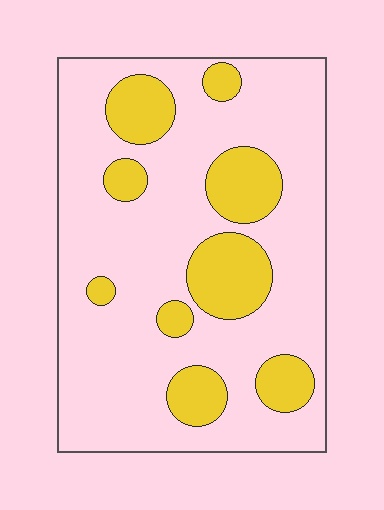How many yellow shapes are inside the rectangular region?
9.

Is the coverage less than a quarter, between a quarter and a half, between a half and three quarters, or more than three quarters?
Less than a quarter.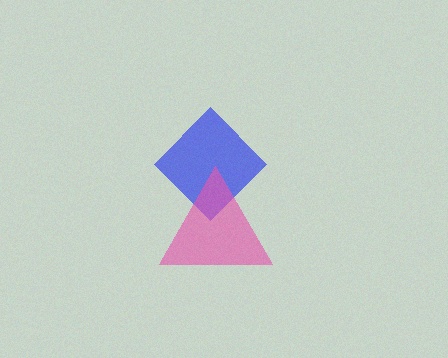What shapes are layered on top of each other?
The layered shapes are: a blue diamond, a pink triangle.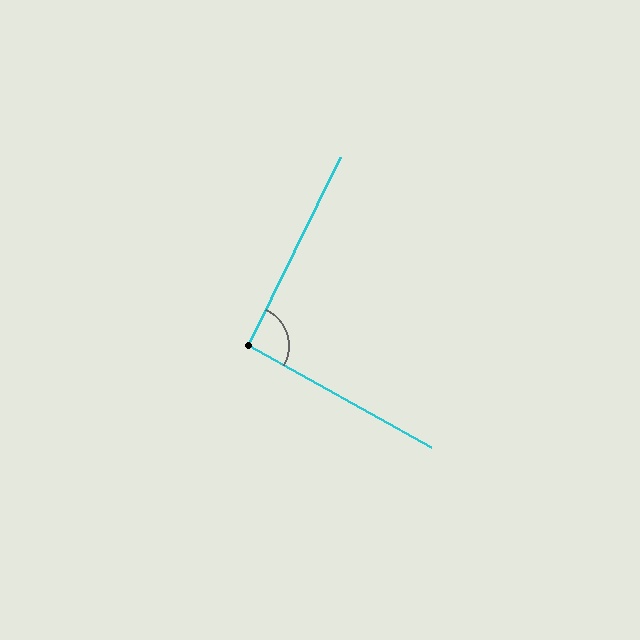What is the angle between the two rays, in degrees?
Approximately 93 degrees.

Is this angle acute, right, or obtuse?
It is approximately a right angle.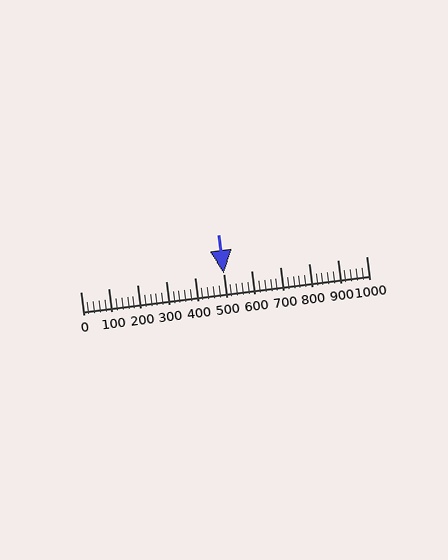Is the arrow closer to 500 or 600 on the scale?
The arrow is closer to 500.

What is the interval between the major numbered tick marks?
The major tick marks are spaced 100 units apart.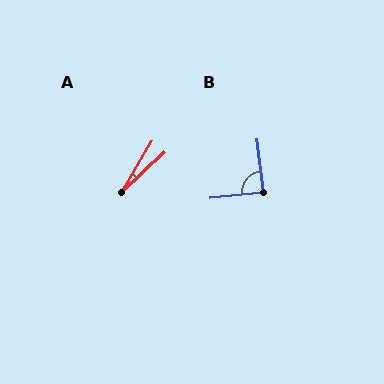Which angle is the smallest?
A, at approximately 16 degrees.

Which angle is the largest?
B, at approximately 89 degrees.